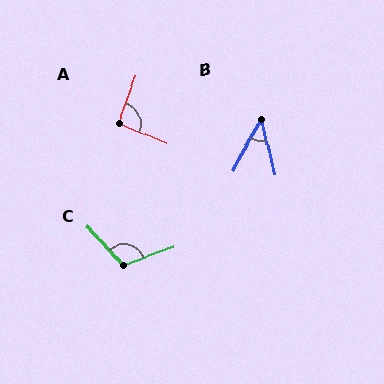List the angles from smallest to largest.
B (43°), A (92°), C (112°).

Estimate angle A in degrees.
Approximately 92 degrees.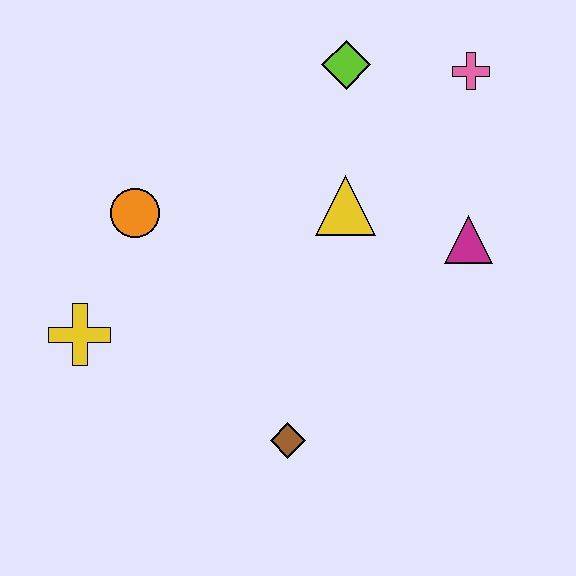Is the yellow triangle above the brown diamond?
Yes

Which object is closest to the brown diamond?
The yellow cross is closest to the brown diamond.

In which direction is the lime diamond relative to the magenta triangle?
The lime diamond is above the magenta triangle.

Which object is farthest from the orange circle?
The pink cross is farthest from the orange circle.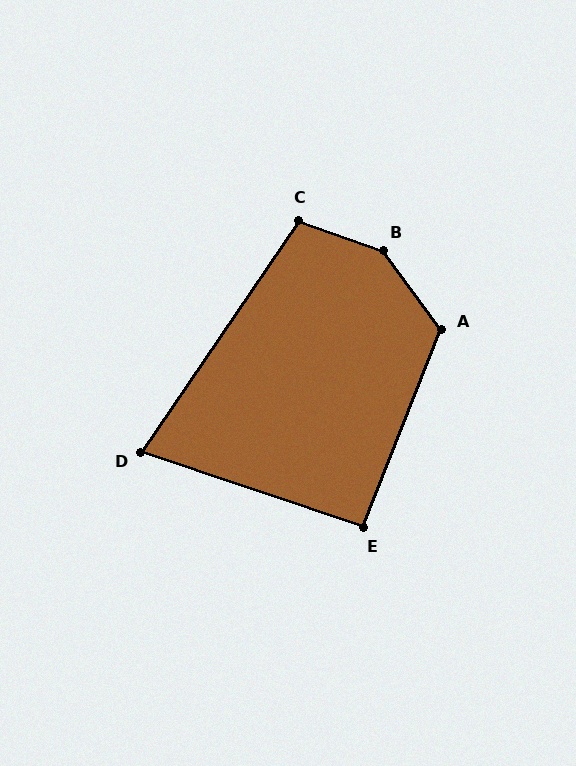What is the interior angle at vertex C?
Approximately 104 degrees (obtuse).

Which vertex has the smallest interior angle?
D, at approximately 74 degrees.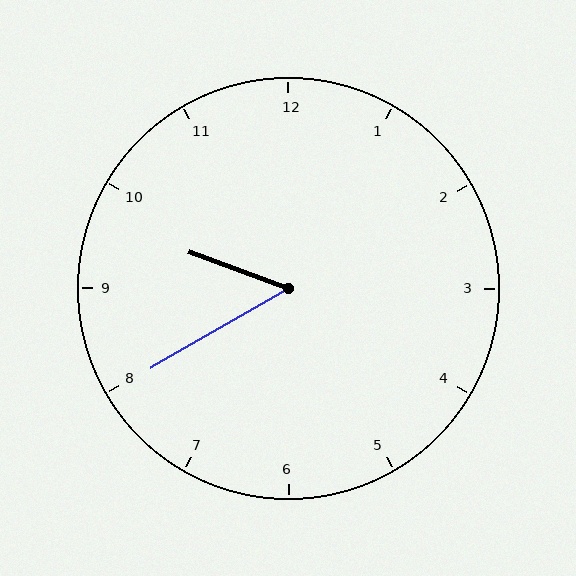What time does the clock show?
9:40.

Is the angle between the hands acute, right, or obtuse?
It is acute.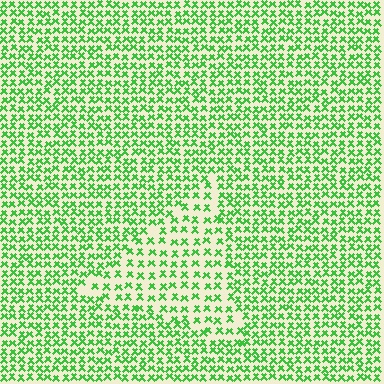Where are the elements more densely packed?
The elements are more densely packed outside the triangle boundary.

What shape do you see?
I see a triangle.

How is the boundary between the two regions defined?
The boundary is defined by a change in element density (approximately 1.7x ratio). All elements are the same color, size, and shape.